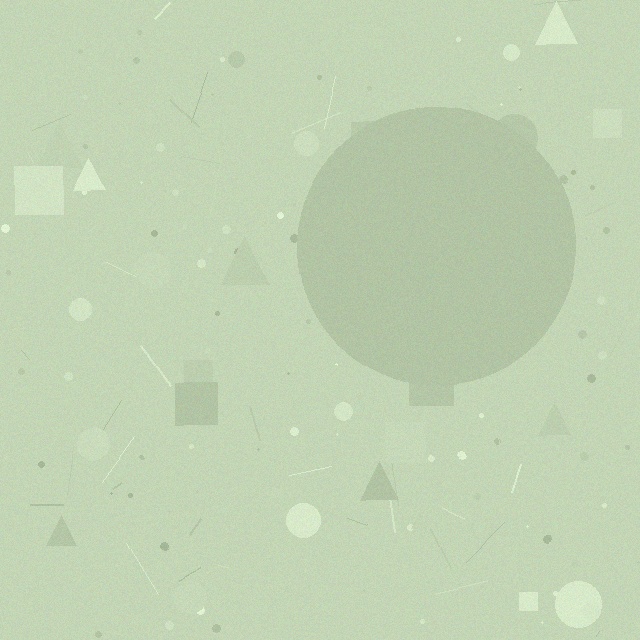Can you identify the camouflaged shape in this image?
The camouflaged shape is a circle.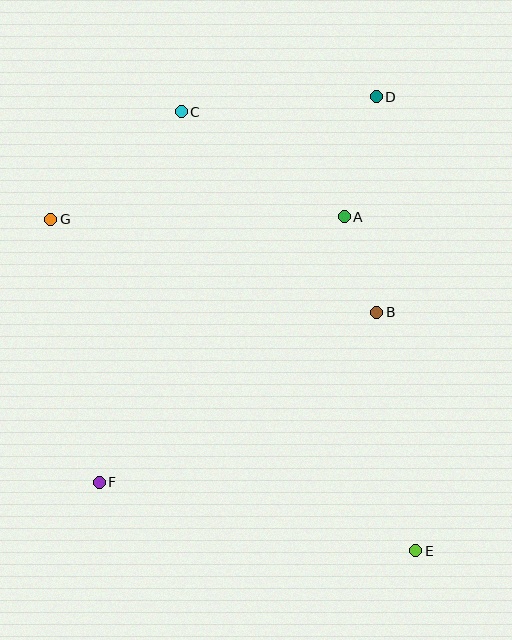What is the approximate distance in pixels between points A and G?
The distance between A and G is approximately 294 pixels.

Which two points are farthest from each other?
Points C and E are farthest from each other.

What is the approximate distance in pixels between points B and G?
The distance between B and G is approximately 339 pixels.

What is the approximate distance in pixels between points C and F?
The distance between C and F is approximately 379 pixels.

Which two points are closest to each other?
Points A and B are closest to each other.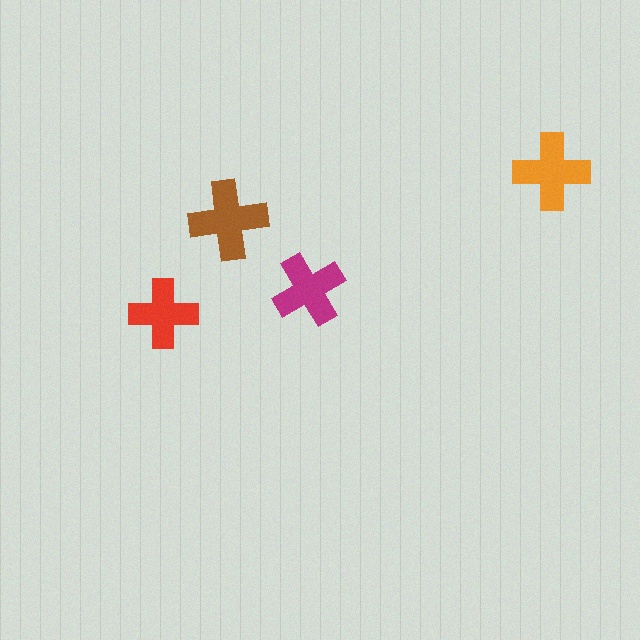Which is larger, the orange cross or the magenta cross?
The orange one.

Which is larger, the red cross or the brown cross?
The brown one.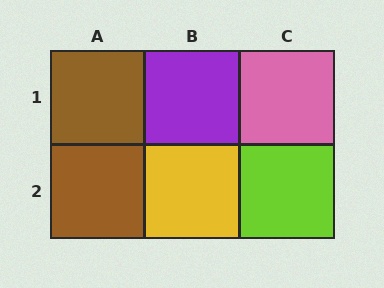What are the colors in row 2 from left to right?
Brown, yellow, lime.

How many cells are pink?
1 cell is pink.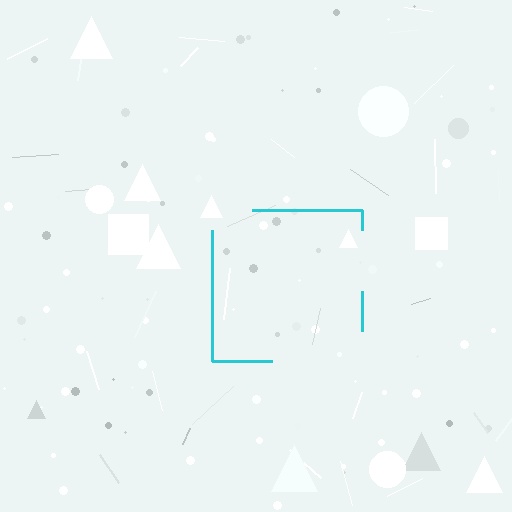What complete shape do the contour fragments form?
The contour fragments form a square.